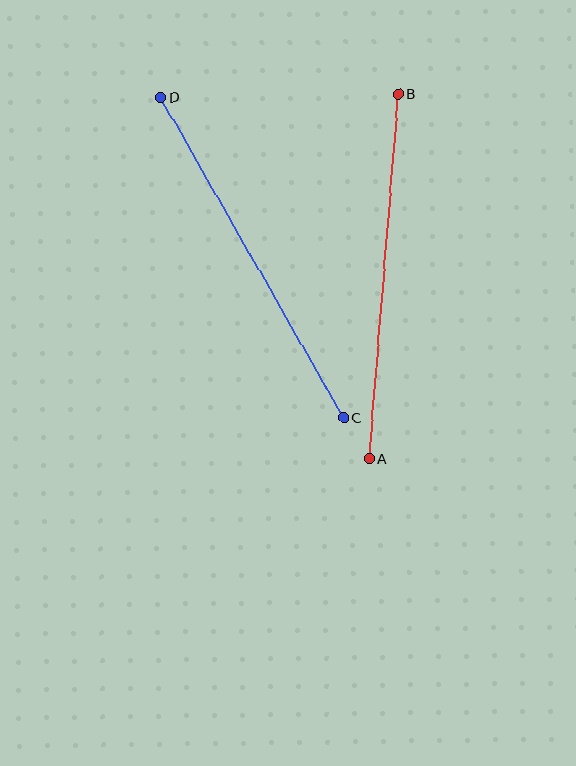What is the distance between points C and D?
The distance is approximately 369 pixels.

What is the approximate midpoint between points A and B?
The midpoint is at approximately (384, 276) pixels.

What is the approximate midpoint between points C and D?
The midpoint is at approximately (252, 258) pixels.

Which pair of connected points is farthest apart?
Points C and D are farthest apart.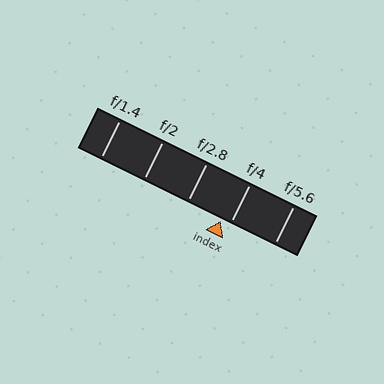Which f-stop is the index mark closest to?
The index mark is closest to f/4.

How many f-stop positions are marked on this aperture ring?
There are 5 f-stop positions marked.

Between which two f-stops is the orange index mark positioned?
The index mark is between f/2.8 and f/4.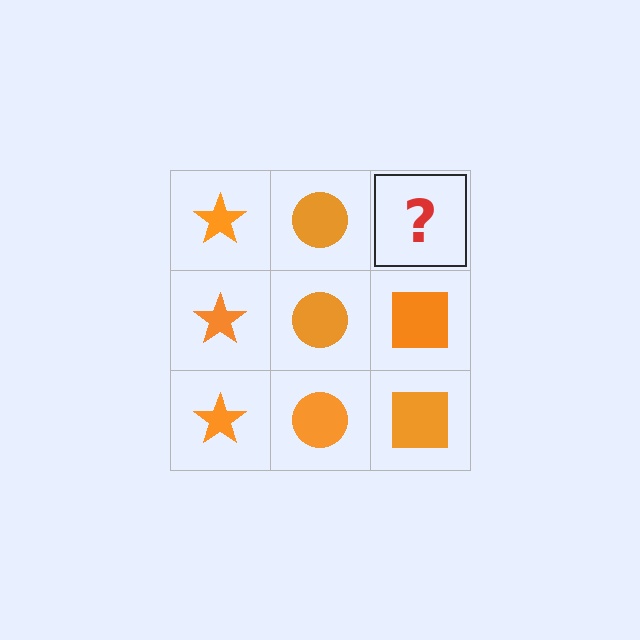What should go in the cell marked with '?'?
The missing cell should contain an orange square.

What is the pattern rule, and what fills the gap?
The rule is that each column has a consistent shape. The gap should be filled with an orange square.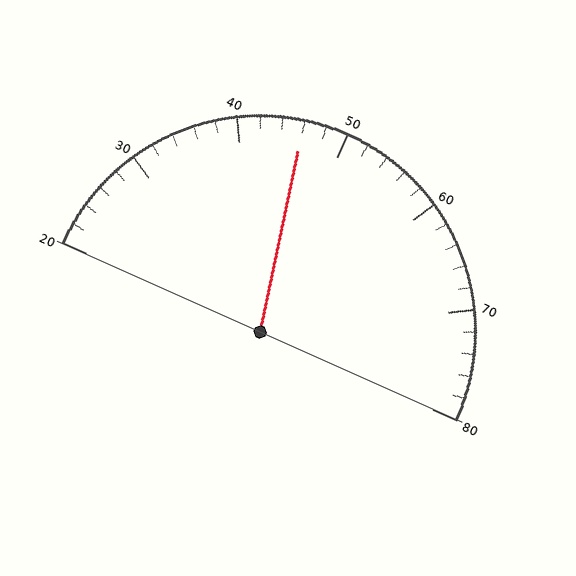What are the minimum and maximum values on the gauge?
The gauge ranges from 20 to 80.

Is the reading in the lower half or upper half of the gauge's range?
The reading is in the lower half of the range (20 to 80).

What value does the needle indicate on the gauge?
The needle indicates approximately 46.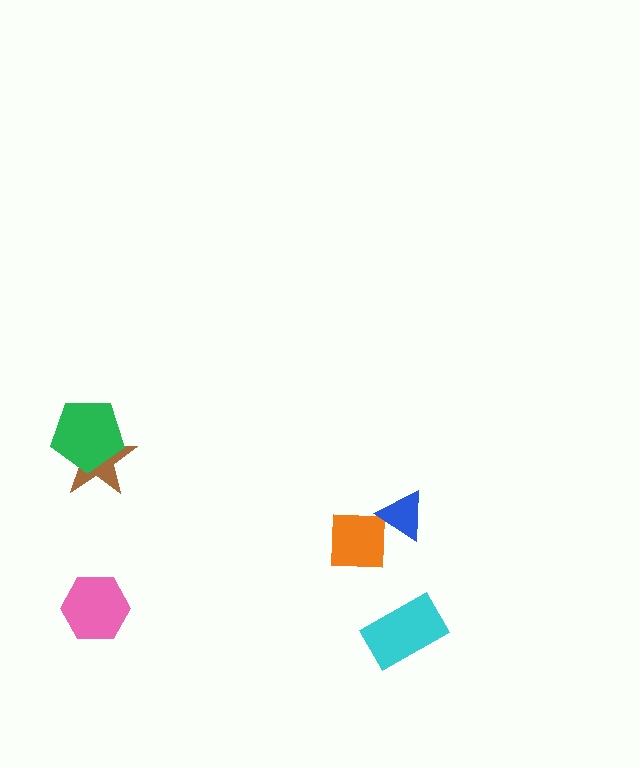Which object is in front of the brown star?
The green pentagon is in front of the brown star.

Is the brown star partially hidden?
Yes, it is partially covered by another shape.